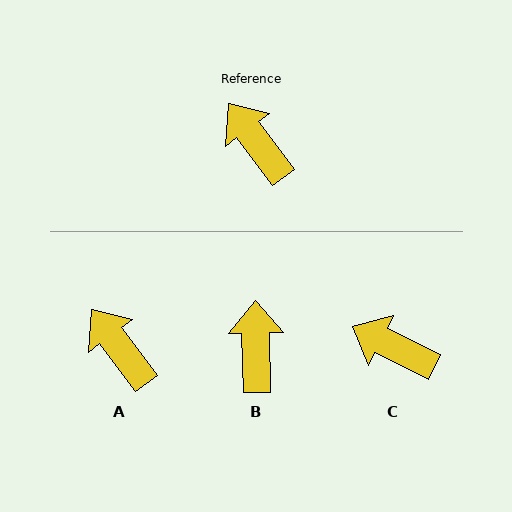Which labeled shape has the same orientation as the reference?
A.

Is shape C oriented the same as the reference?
No, it is off by about 27 degrees.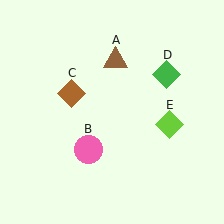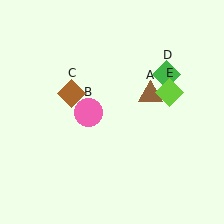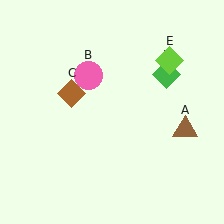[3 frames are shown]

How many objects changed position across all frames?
3 objects changed position: brown triangle (object A), pink circle (object B), lime diamond (object E).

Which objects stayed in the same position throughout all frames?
Brown diamond (object C) and green diamond (object D) remained stationary.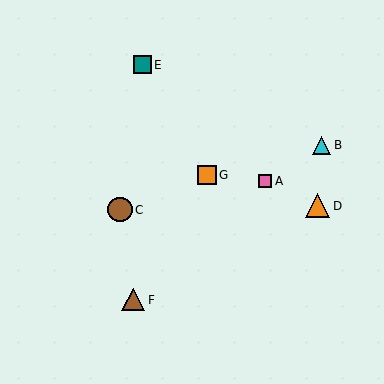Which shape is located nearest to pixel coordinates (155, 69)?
The teal square (labeled E) at (142, 65) is nearest to that location.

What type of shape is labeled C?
Shape C is a brown circle.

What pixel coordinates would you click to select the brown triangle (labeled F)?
Click at (133, 300) to select the brown triangle F.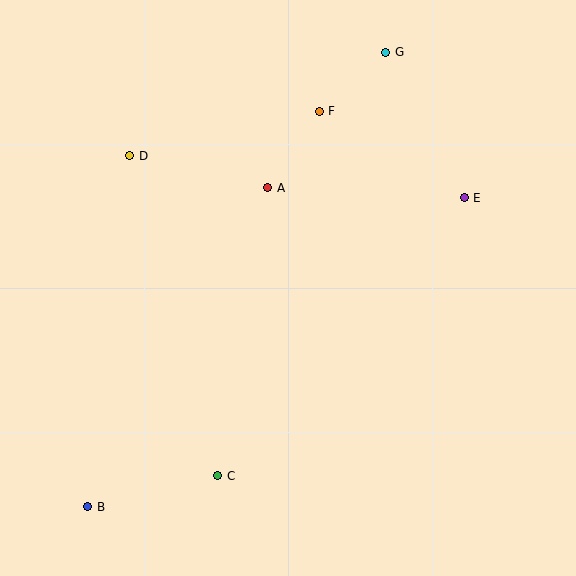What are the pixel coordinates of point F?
Point F is at (319, 111).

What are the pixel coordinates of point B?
Point B is at (88, 507).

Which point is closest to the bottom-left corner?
Point B is closest to the bottom-left corner.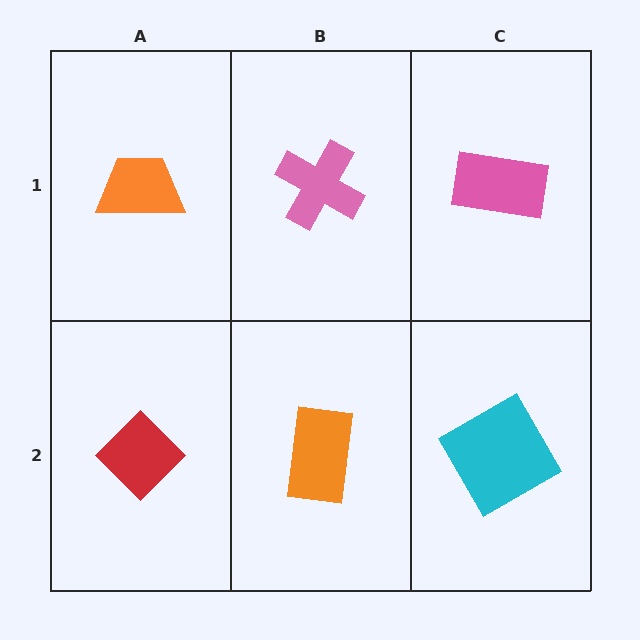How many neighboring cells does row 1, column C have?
2.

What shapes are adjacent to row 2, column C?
A pink rectangle (row 1, column C), an orange rectangle (row 2, column B).